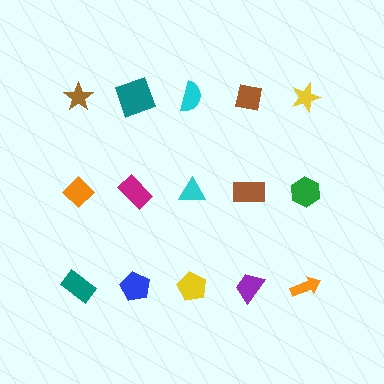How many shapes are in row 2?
5 shapes.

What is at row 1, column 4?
A brown square.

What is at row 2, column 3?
A cyan triangle.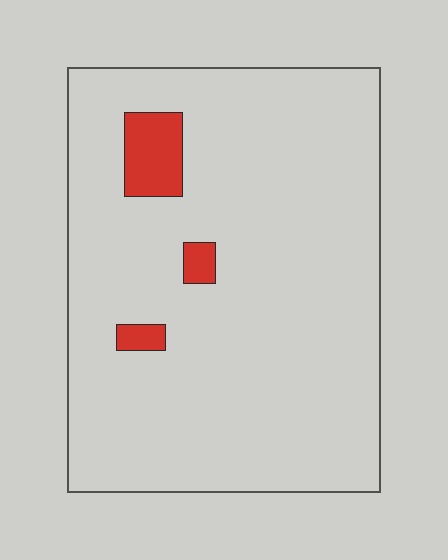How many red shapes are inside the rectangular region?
3.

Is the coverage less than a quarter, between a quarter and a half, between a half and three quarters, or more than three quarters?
Less than a quarter.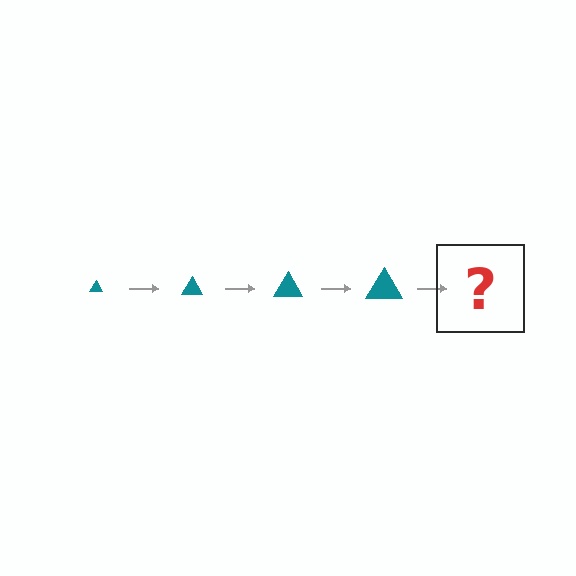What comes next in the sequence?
The next element should be a teal triangle, larger than the previous one.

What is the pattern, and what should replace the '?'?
The pattern is that the triangle gets progressively larger each step. The '?' should be a teal triangle, larger than the previous one.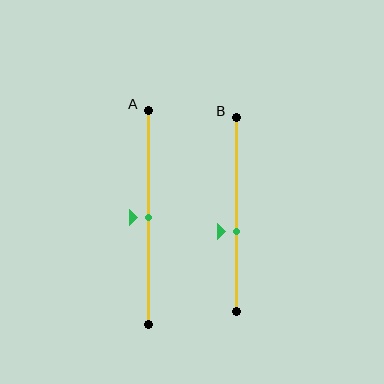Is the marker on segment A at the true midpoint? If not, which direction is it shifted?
Yes, the marker on segment A is at the true midpoint.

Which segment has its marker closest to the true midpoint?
Segment A has its marker closest to the true midpoint.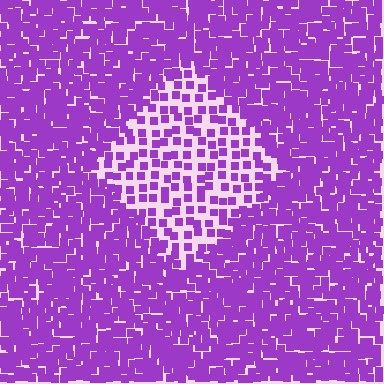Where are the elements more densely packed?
The elements are more densely packed outside the diamond boundary.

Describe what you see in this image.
The image contains small purple elements arranged at two different densities. A diamond-shaped region is visible where the elements are less densely packed than the surrounding area.